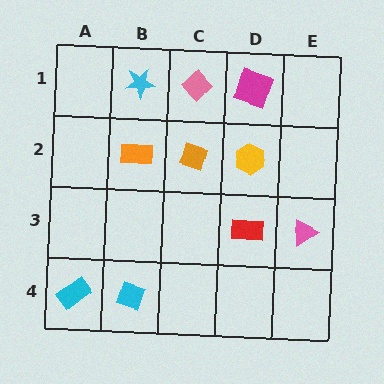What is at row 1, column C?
A pink diamond.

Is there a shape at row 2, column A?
No, that cell is empty.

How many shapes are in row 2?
3 shapes.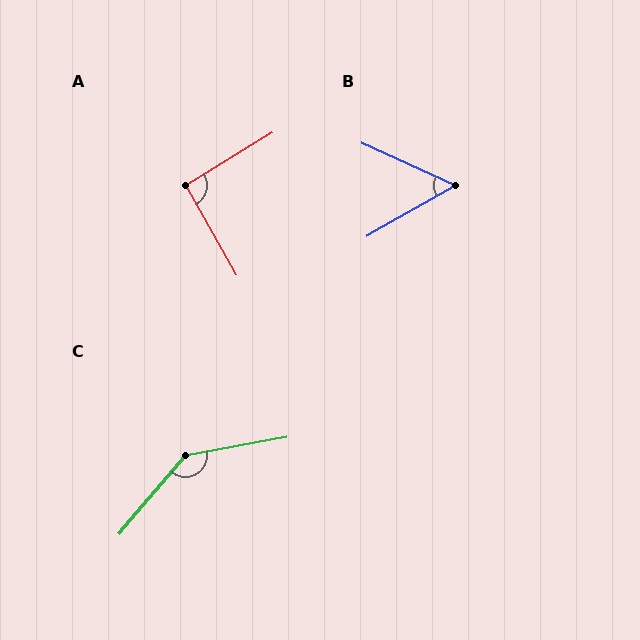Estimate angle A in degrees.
Approximately 92 degrees.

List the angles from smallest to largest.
B (54°), A (92°), C (141°).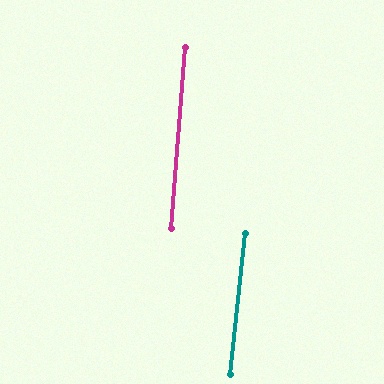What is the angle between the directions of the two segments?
Approximately 2 degrees.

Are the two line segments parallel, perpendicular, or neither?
Parallel — their directions differ by only 1.5°.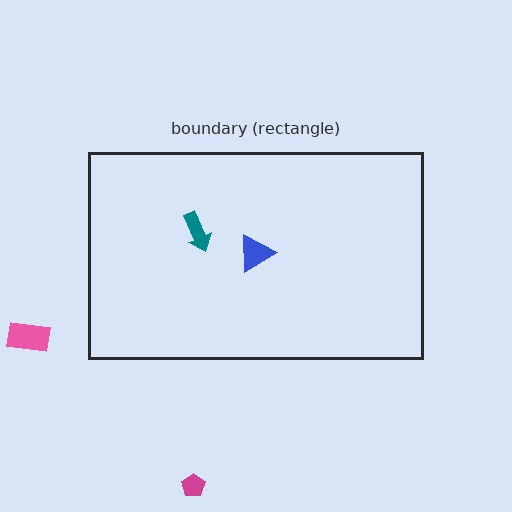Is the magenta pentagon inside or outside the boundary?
Outside.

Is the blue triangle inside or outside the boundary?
Inside.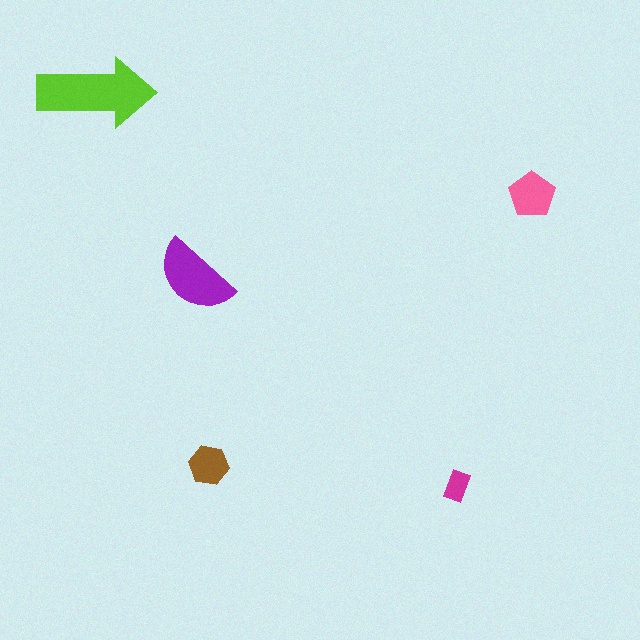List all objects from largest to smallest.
The lime arrow, the purple semicircle, the pink pentagon, the brown hexagon, the magenta rectangle.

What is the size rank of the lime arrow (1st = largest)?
1st.